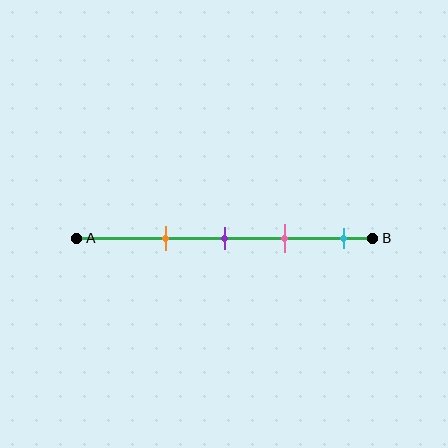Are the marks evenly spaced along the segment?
Yes, the marks are approximately evenly spaced.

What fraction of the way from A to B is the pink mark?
The pink mark is approximately 70% (0.7) of the way from A to B.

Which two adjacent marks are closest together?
The purple and pink marks are the closest adjacent pair.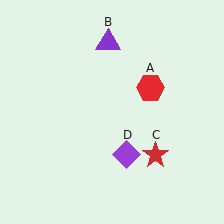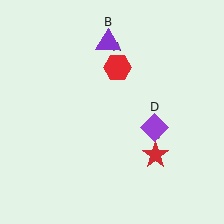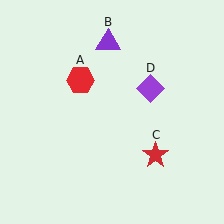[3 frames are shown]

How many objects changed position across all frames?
2 objects changed position: red hexagon (object A), purple diamond (object D).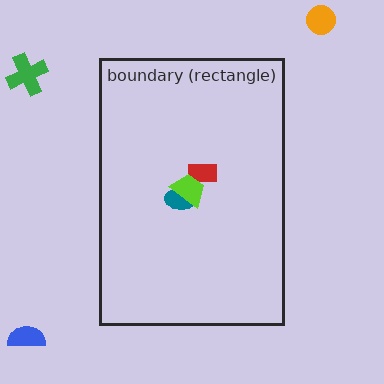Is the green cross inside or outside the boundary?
Outside.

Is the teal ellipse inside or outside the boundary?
Inside.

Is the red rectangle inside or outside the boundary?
Inside.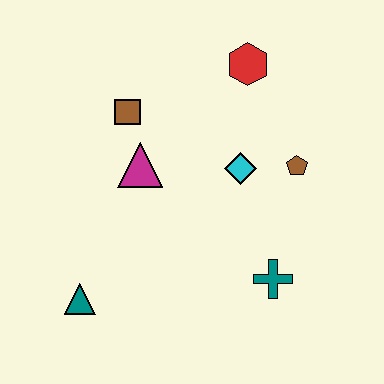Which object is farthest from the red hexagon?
The teal triangle is farthest from the red hexagon.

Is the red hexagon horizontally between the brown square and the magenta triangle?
No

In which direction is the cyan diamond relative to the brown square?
The cyan diamond is to the right of the brown square.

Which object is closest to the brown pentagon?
The cyan diamond is closest to the brown pentagon.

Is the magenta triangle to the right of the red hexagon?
No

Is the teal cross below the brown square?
Yes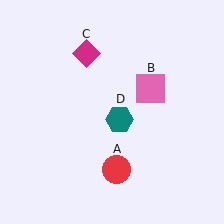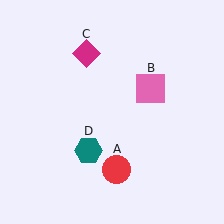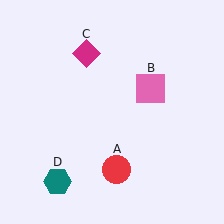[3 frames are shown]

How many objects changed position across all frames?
1 object changed position: teal hexagon (object D).